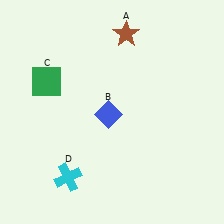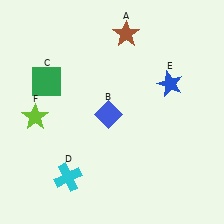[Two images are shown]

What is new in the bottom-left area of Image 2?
A lime star (F) was added in the bottom-left area of Image 2.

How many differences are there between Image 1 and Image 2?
There are 2 differences between the two images.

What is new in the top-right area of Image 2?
A blue star (E) was added in the top-right area of Image 2.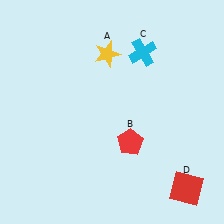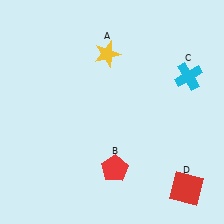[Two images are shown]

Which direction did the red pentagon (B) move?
The red pentagon (B) moved down.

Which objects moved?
The objects that moved are: the red pentagon (B), the cyan cross (C).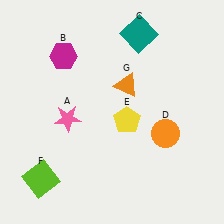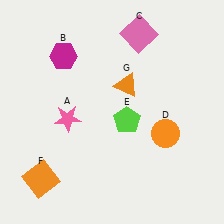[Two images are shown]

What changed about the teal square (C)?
In Image 1, C is teal. In Image 2, it changed to pink.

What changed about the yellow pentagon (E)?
In Image 1, E is yellow. In Image 2, it changed to lime.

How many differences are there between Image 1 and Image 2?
There are 3 differences between the two images.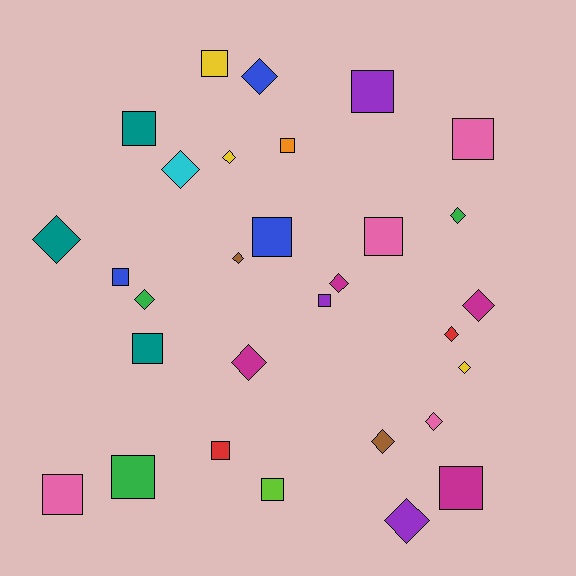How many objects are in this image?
There are 30 objects.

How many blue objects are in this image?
There are 3 blue objects.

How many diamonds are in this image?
There are 15 diamonds.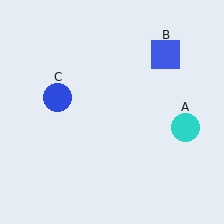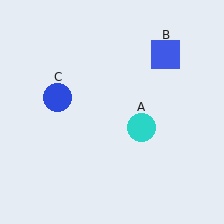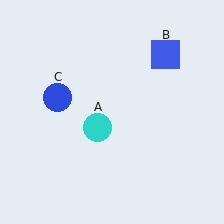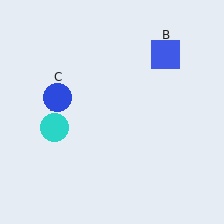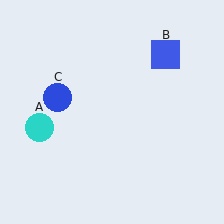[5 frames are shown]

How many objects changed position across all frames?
1 object changed position: cyan circle (object A).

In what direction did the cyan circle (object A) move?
The cyan circle (object A) moved left.